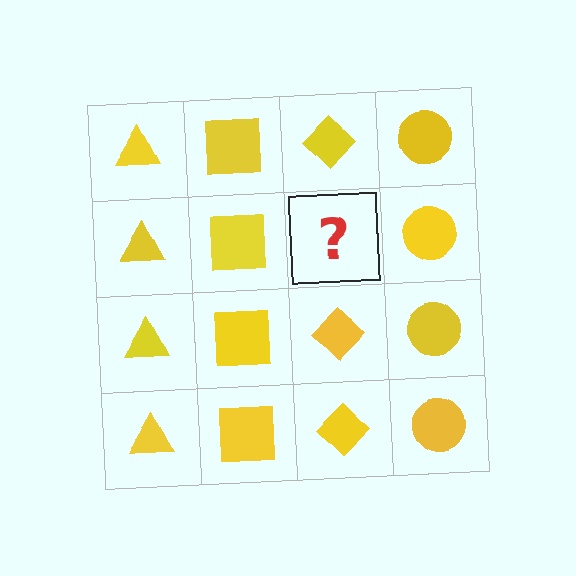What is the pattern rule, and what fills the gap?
The rule is that each column has a consistent shape. The gap should be filled with a yellow diamond.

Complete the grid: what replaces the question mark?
The question mark should be replaced with a yellow diamond.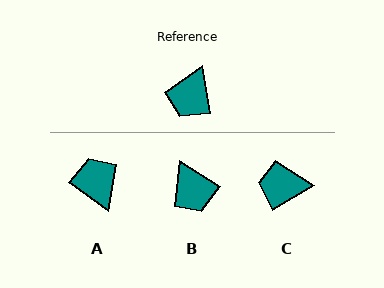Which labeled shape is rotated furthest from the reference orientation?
A, about 135 degrees away.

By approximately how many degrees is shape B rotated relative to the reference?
Approximately 47 degrees counter-clockwise.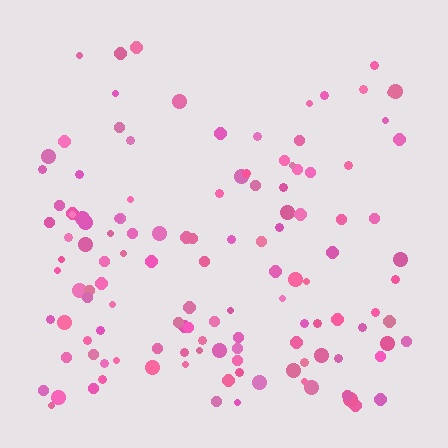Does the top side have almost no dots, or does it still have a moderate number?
Still a moderate number, just noticeably fewer than the bottom.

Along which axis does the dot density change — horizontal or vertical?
Vertical.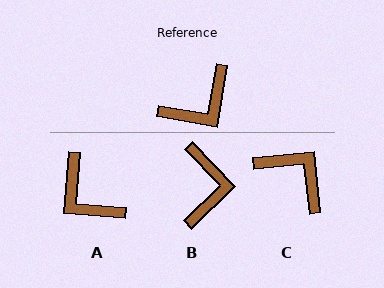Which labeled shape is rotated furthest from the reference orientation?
C, about 106 degrees away.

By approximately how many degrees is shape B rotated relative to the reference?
Approximately 53 degrees counter-clockwise.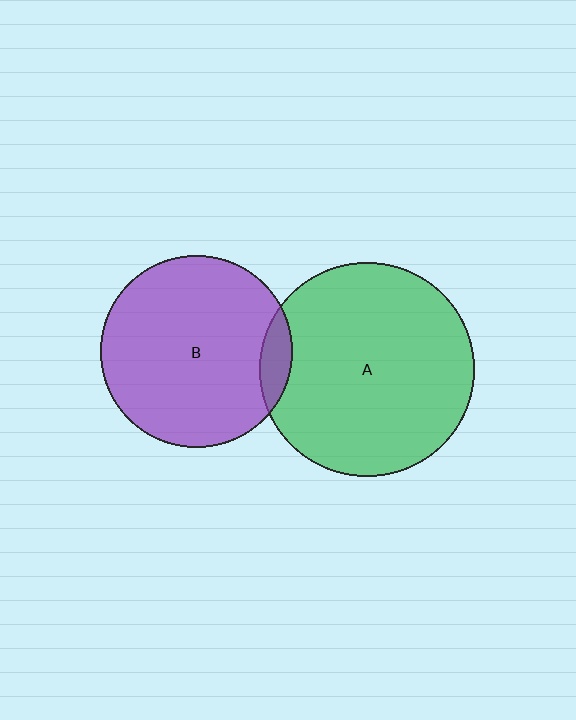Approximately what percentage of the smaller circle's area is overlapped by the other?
Approximately 10%.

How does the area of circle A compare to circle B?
Approximately 1.2 times.